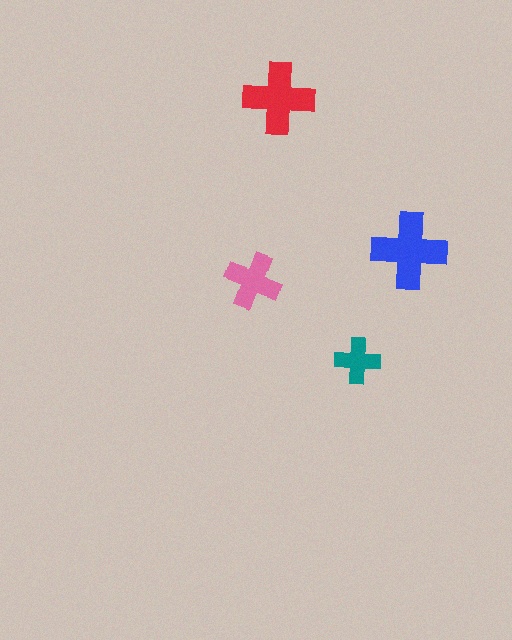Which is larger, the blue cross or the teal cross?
The blue one.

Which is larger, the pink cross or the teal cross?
The pink one.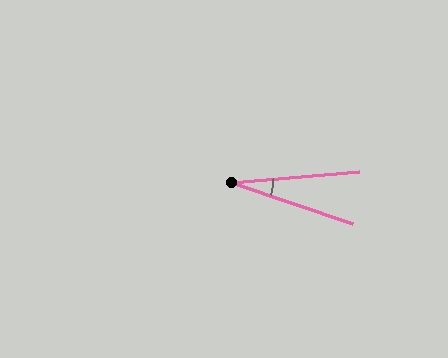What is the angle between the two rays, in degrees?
Approximately 24 degrees.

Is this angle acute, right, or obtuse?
It is acute.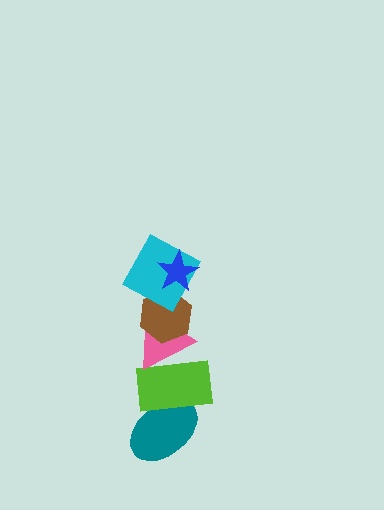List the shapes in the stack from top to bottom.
From top to bottom: the blue star, the cyan square, the brown hexagon, the pink triangle, the lime rectangle, the teal ellipse.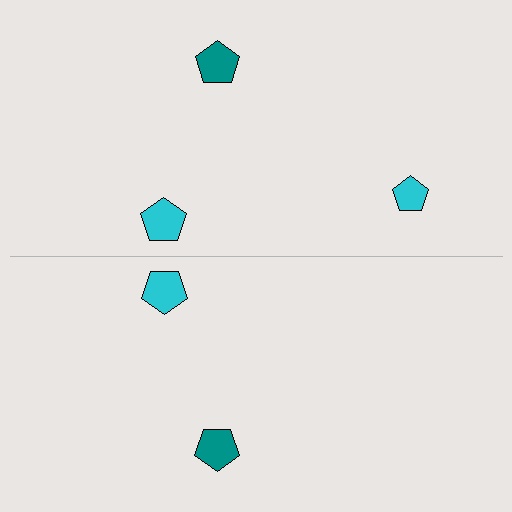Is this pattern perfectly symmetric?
No, the pattern is not perfectly symmetric. A cyan pentagon is missing from the bottom side.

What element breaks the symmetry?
A cyan pentagon is missing from the bottom side.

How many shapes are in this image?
There are 5 shapes in this image.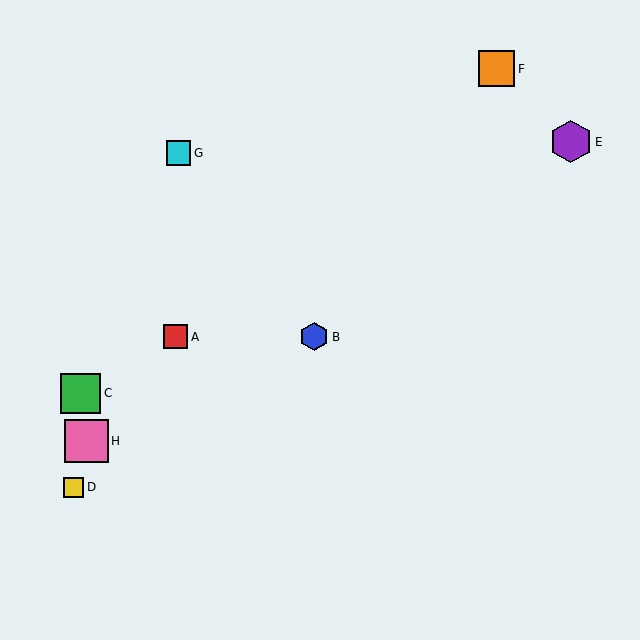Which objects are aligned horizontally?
Objects A, B are aligned horizontally.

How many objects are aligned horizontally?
2 objects (A, B) are aligned horizontally.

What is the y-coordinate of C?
Object C is at y≈393.